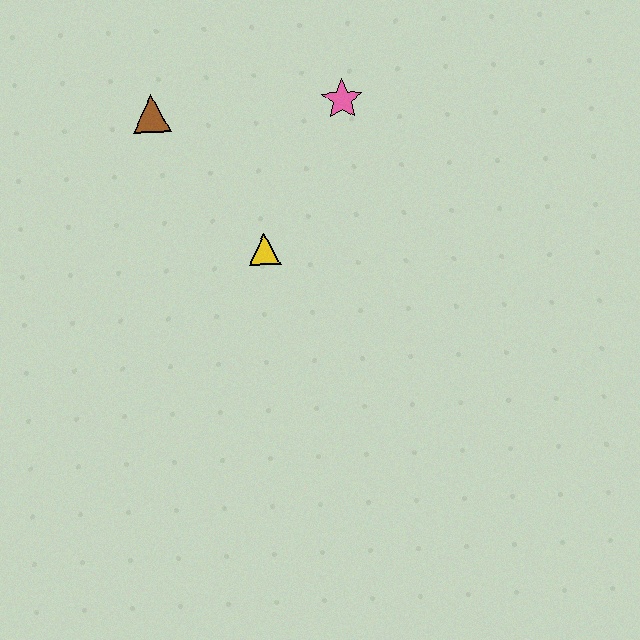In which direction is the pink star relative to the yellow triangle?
The pink star is above the yellow triangle.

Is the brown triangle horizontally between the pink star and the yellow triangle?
No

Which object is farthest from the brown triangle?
The pink star is farthest from the brown triangle.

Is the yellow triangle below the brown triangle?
Yes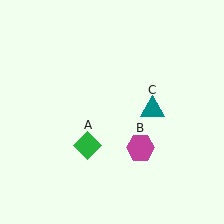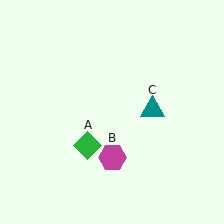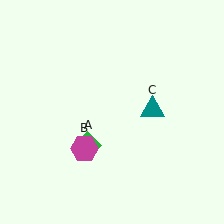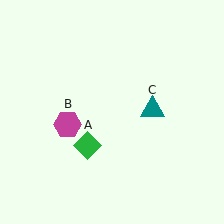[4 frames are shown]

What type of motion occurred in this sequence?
The magenta hexagon (object B) rotated clockwise around the center of the scene.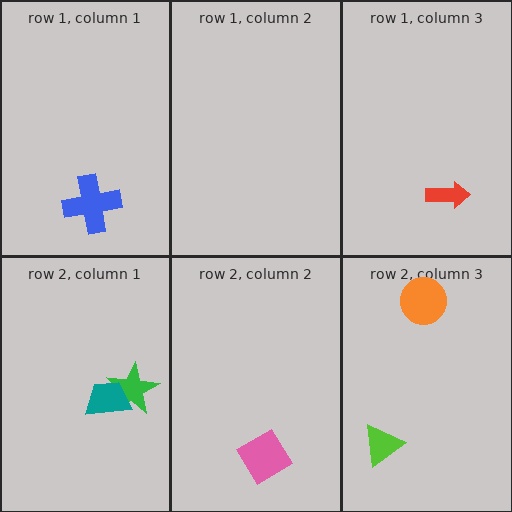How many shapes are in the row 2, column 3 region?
2.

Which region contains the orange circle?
The row 2, column 3 region.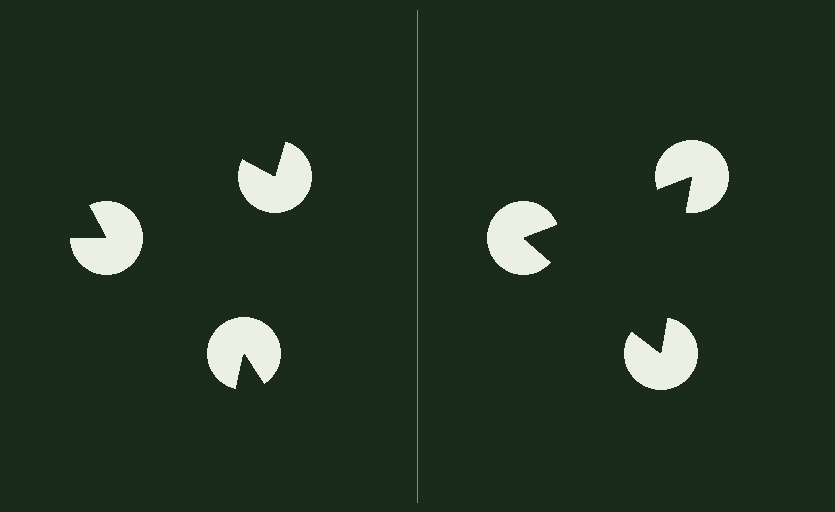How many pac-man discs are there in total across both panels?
6 — 3 on each side.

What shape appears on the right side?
An illusory triangle.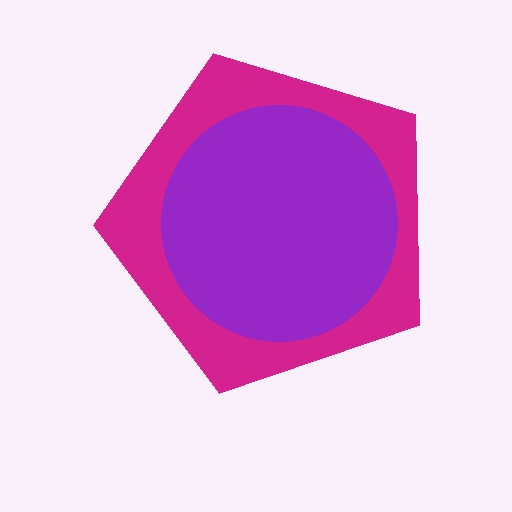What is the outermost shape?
The magenta pentagon.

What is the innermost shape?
The purple circle.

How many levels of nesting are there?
2.